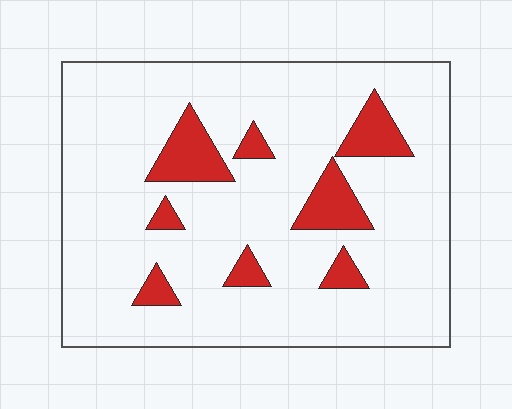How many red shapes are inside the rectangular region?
8.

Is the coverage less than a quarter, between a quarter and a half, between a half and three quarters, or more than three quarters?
Less than a quarter.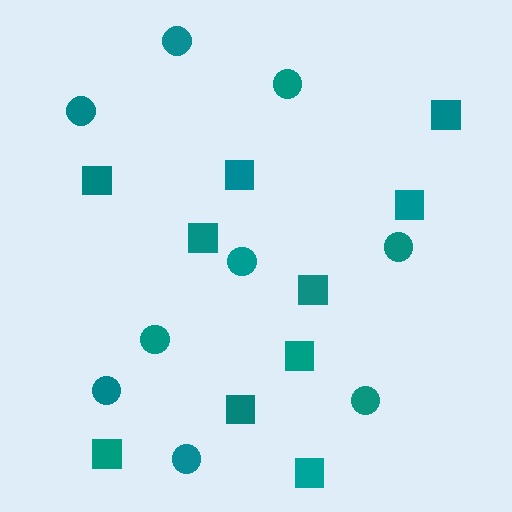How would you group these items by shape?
There are 2 groups: one group of circles (9) and one group of squares (10).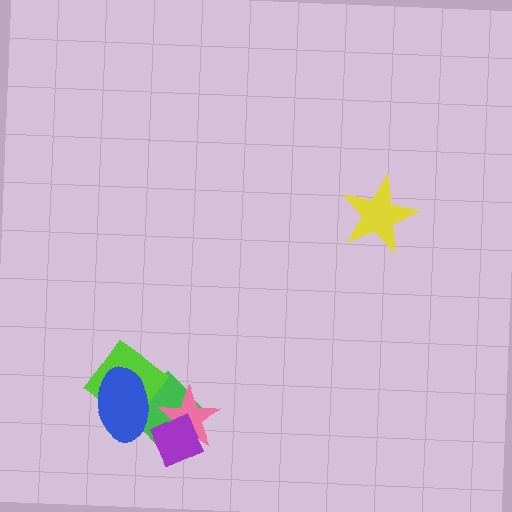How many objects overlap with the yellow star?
0 objects overlap with the yellow star.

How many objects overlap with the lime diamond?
2 objects overlap with the lime diamond.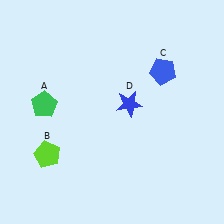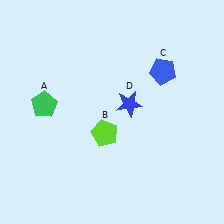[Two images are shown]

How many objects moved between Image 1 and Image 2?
1 object moved between the two images.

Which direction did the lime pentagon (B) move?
The lime pentagon (B) moved right.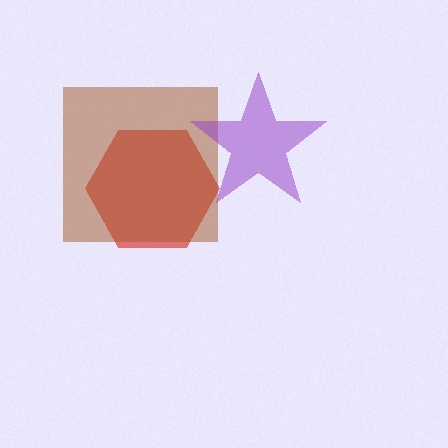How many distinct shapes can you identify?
There are 3 distinct shapes: a red hexagon, a brown square, a purple star.